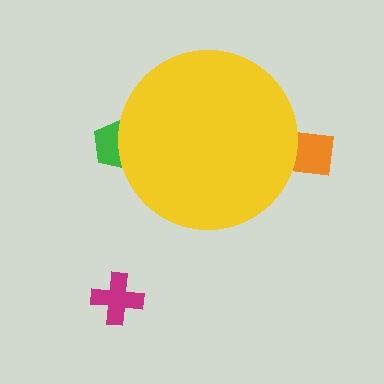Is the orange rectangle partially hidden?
Yes, the orange rectangle is partially hidden behind the yellow circle.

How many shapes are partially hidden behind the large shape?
2 shapes are partially hidden.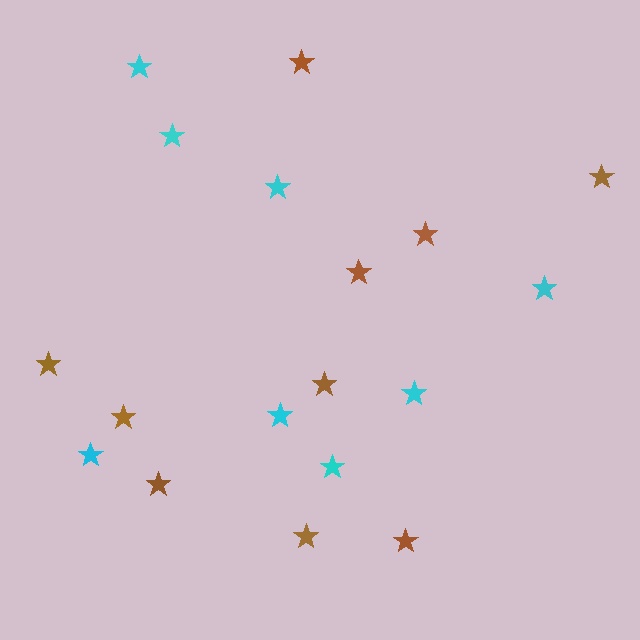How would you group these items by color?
There are 2 groups: one group of cyan stars (8) and one group of brown stars (10).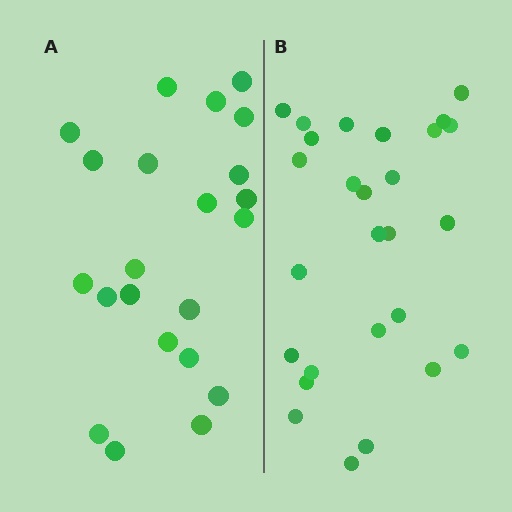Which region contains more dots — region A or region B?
Region B (the right region) has more dots.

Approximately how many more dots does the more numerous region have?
Region B has about 5 more dots than region A.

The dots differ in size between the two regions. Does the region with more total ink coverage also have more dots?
No. Region A has more total ink coverage because its dots are larger, but region B actually contains more individual dots. Total area can be misleading — the number of items is what matters here.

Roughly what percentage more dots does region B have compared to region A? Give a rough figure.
About 25% more.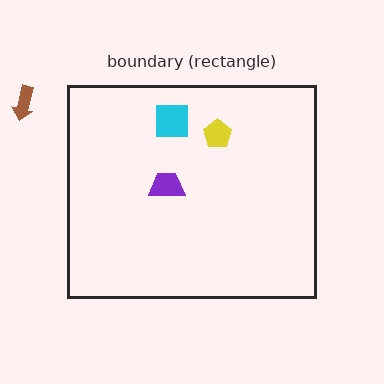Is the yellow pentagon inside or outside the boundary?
Inside.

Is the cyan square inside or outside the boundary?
Inside.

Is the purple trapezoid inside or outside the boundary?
Inside.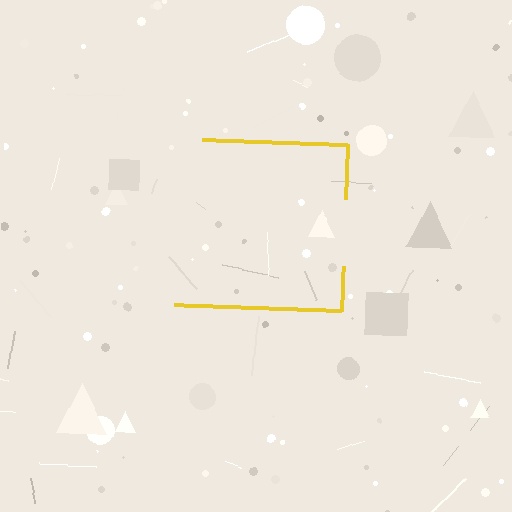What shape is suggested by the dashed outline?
The dashed outline suggests a square.